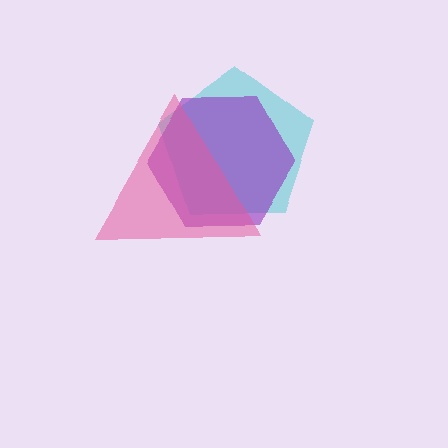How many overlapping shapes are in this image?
There are 3 overlapping shapes in the image.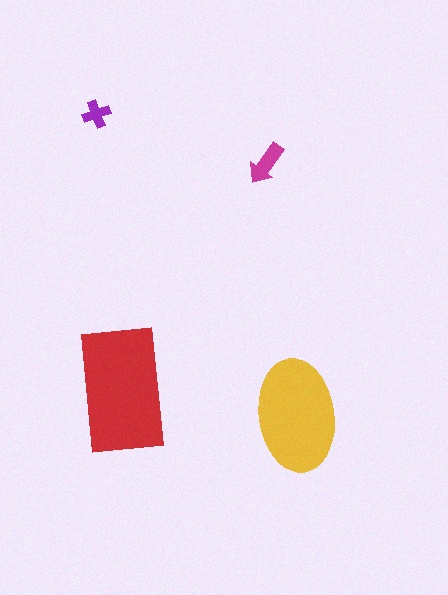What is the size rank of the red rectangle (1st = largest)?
1st.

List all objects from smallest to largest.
The purple cross, the magenta arrow, the yellow ellipse, the red rectangle.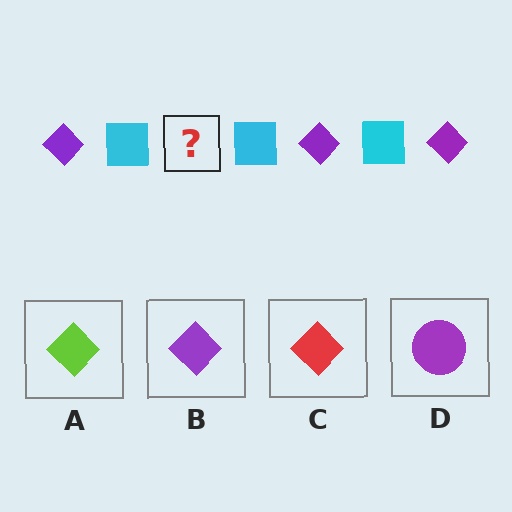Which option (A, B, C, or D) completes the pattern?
B.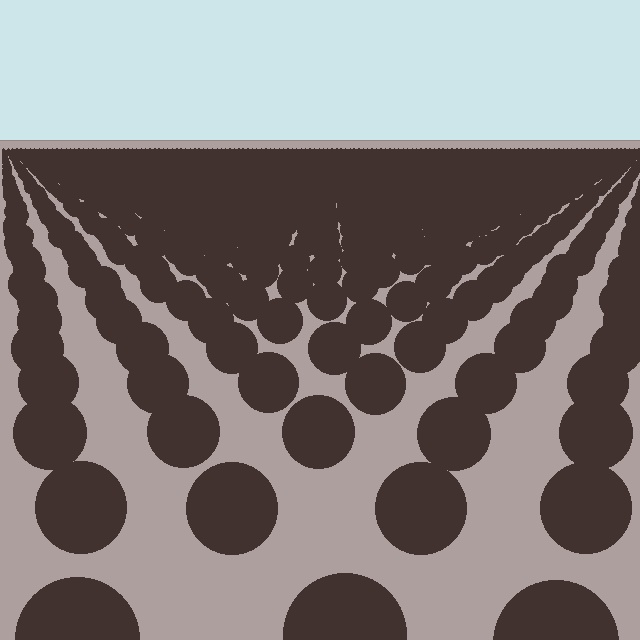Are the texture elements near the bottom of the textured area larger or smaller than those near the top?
Larger. Near the bottom, elements are closer to the viewer and appear at a bigger on-screen size.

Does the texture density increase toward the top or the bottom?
Density increases toward the top.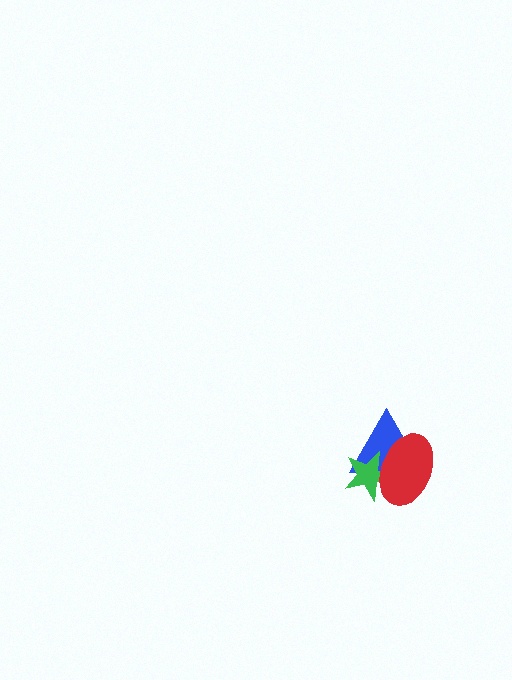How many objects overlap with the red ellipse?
2 objects overlap with the red ellipse.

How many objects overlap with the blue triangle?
2 objects overlap with the blue triangle.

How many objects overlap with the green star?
2 objects overlap with the green star.